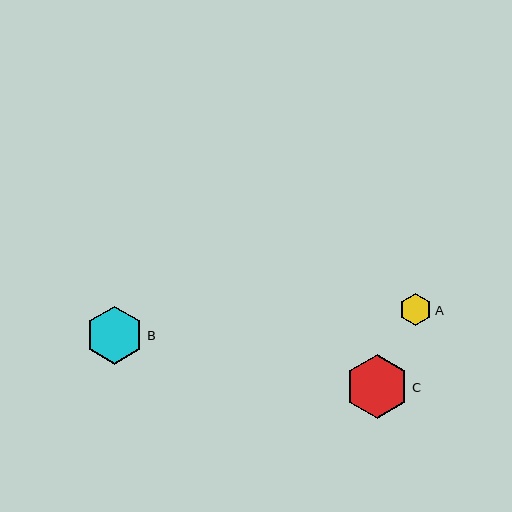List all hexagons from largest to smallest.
From largest to smallest: C, B, A.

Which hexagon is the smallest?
Hexagon A is the smallest with a size of approximately 32 pixels.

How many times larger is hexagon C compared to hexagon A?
Hexagon C is approximately 2.0 times the size of hexagon A.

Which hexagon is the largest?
Hexagon C is the largest with a size of approximately 64 pixels.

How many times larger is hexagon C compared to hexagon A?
Hexagon C is approximately 2.0 times the size of hexagon A.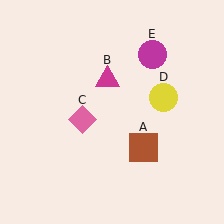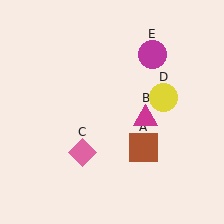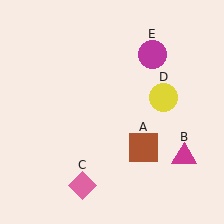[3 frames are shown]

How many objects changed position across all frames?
2 objects changed position: magenta triangle (object B), pink diamond (object C).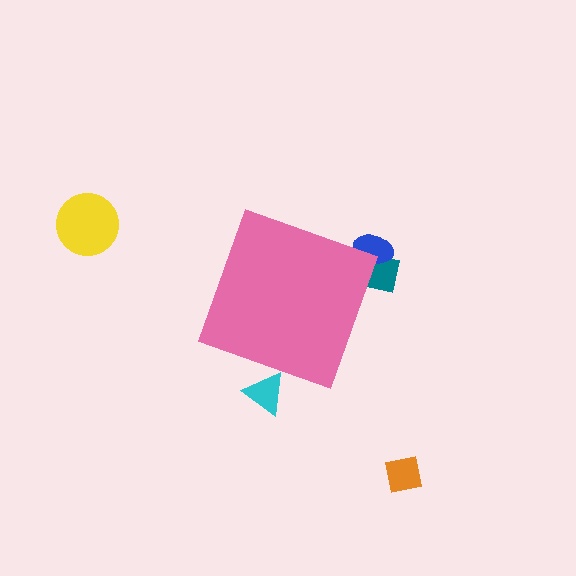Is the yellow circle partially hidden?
No, the yellow circle is fully visible.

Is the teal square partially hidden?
Yes, the teal square is partially hidden behind the pink diamond.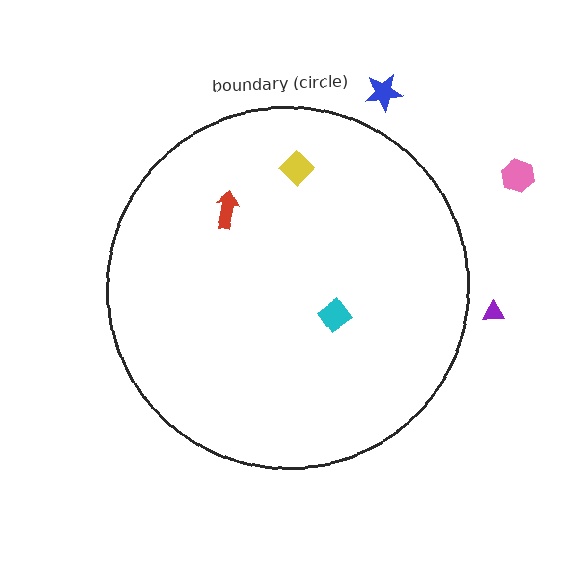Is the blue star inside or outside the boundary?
Outside.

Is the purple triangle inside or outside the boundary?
Outside.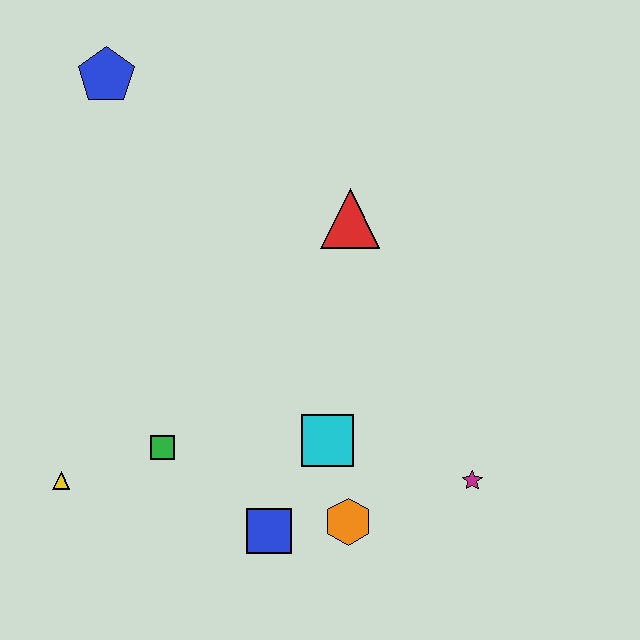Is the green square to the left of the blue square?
Yes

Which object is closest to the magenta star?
The orange hexagon is closest to the magenta star.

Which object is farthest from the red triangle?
The yellow triangle is farthest from the red triangle.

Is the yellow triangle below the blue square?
No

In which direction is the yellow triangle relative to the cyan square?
The yellow triangle is to the left of the cyan square.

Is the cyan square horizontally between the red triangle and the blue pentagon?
Yes